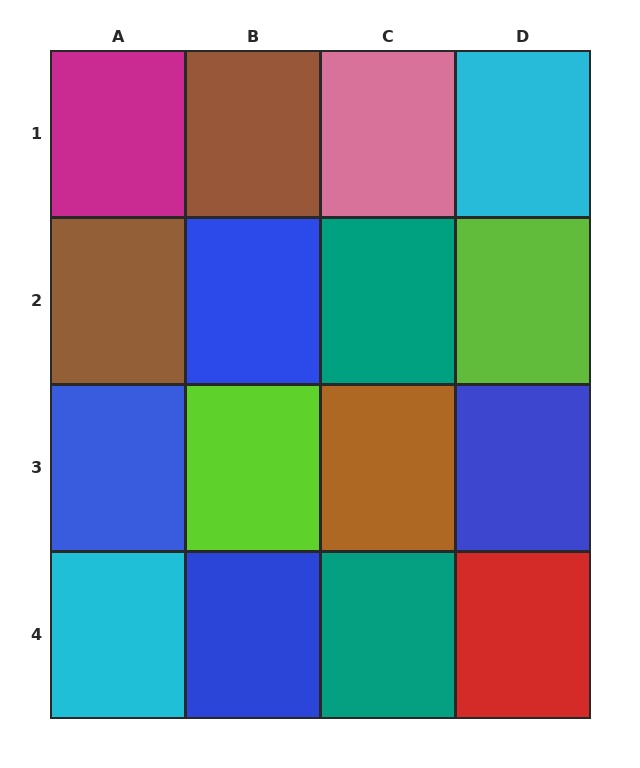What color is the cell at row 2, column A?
Brown.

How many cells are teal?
2 cells are teal.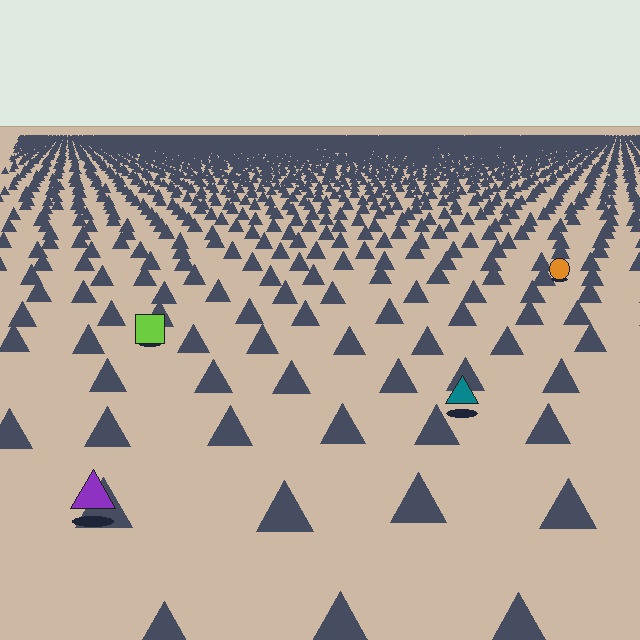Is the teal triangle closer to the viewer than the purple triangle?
No. The purple triangle is closer — you can tell from the texture gradient: the ground texture is coarser near it.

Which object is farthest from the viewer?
The orange circle is farthest from the viewer. It appears smaller and the ground texture around it is denser.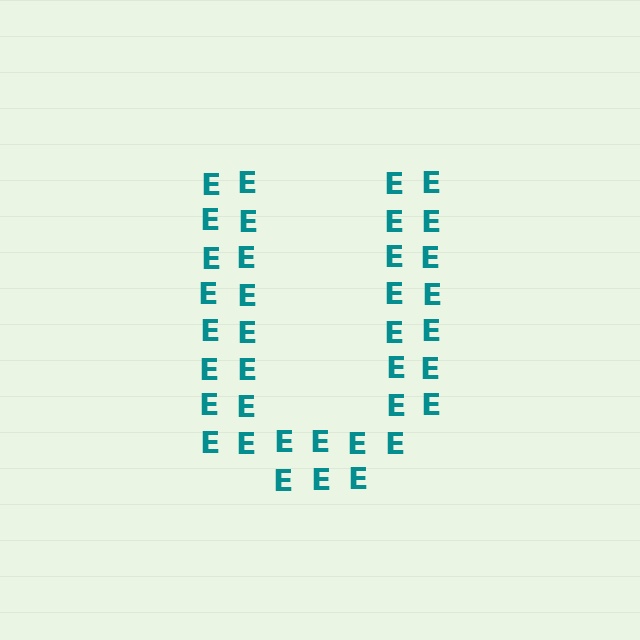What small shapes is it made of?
It is made of small letter E's.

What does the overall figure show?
The overall figure shows the letter U.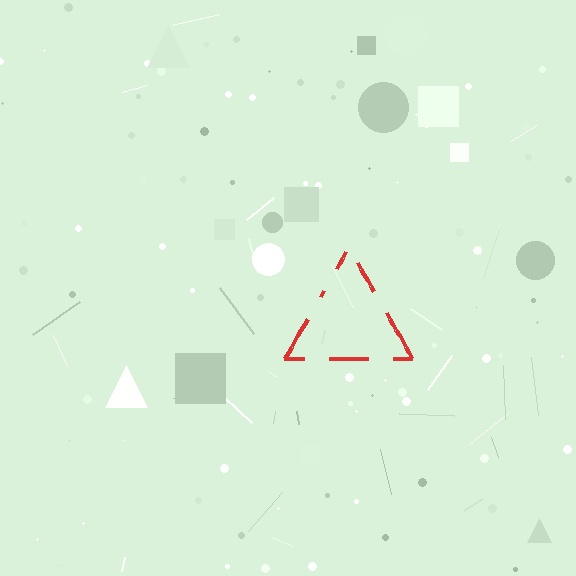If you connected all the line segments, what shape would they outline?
They would outline a triangle.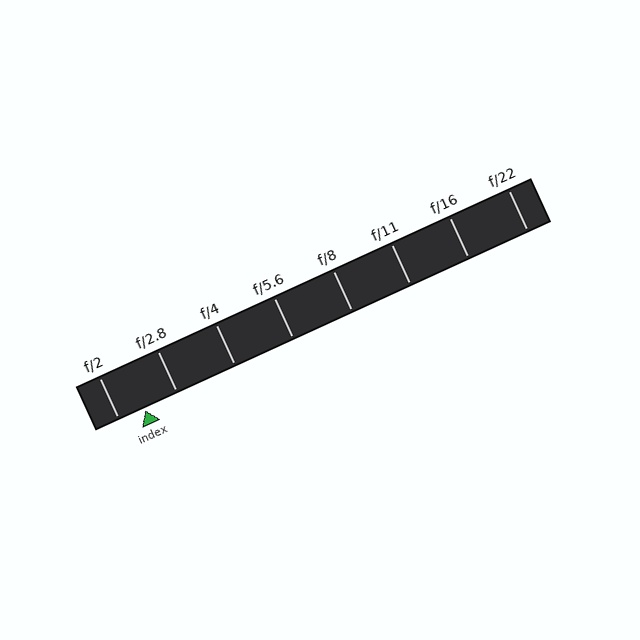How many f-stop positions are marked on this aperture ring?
There are 8 f-stop positions marked.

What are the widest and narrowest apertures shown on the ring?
The widest aperture shown is f/2 and the narrowest is f/22.